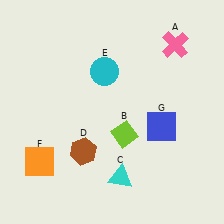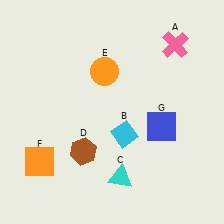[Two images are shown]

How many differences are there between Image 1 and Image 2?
There are 2 differences between the two images.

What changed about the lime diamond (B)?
In Image 1, B is lime. In Image 2, it changed to cyan.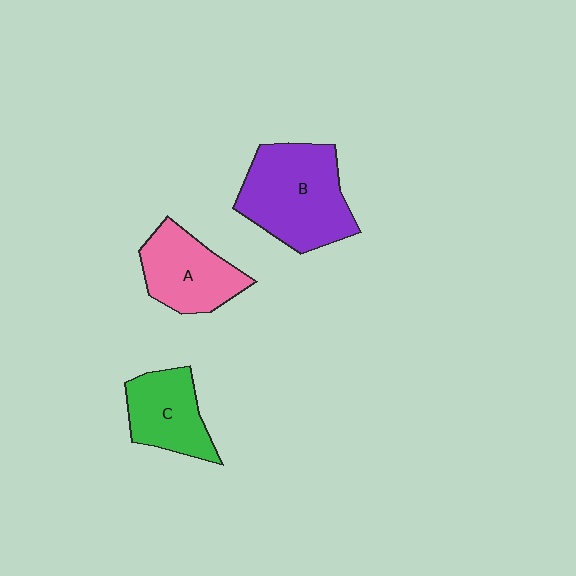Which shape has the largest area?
Shape B (purple).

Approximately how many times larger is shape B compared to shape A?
Approximately 1.5 times.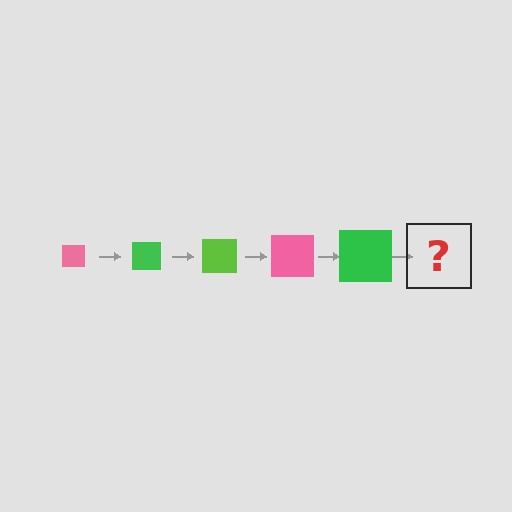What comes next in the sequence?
The next element should be a lime square, larger than the previous one.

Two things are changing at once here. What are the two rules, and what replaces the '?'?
The two rules are that the square grows larger each step and the color cycles through pink, green, and lime. The '?' should be a lime square, larger than the previous one.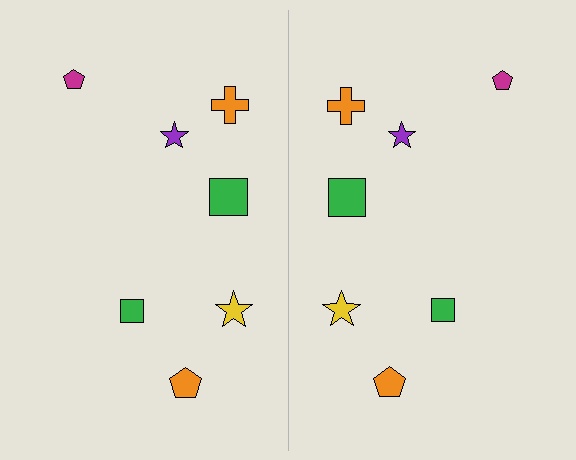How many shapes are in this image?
There are 14 shapes in this image.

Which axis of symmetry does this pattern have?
The pattern has a vertical axis of symmetry running through the center of the image.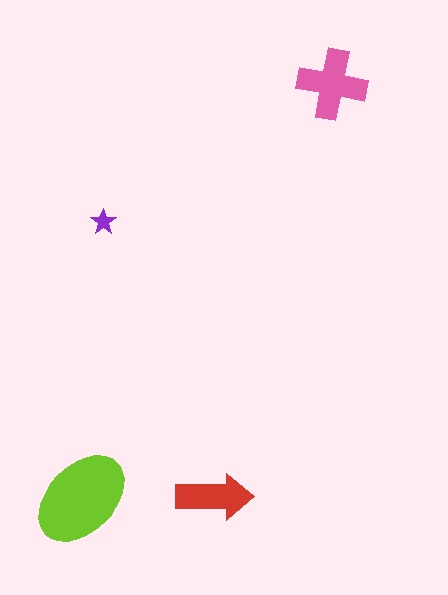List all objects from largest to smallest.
The lime ellipse, the pink cross, the red arrow, the purple star.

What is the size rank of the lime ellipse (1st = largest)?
1st.